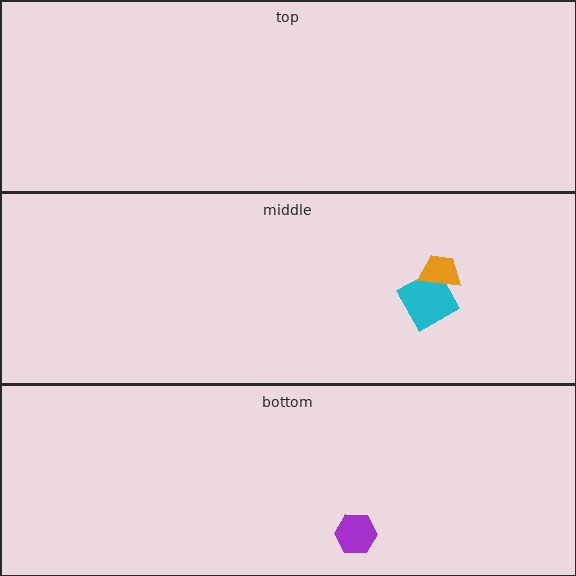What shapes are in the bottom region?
The purple hexagon.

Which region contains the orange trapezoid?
The middle region.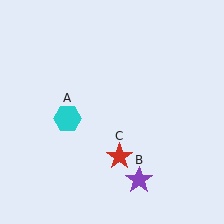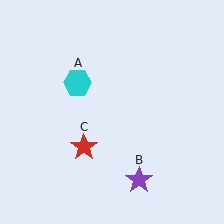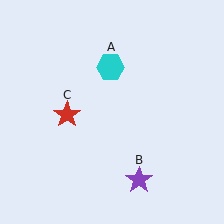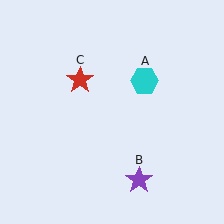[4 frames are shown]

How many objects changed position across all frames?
2 objects changed position: cyan hexagon (object A), red star (object C).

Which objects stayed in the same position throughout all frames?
Purple star (object B) remained stationary.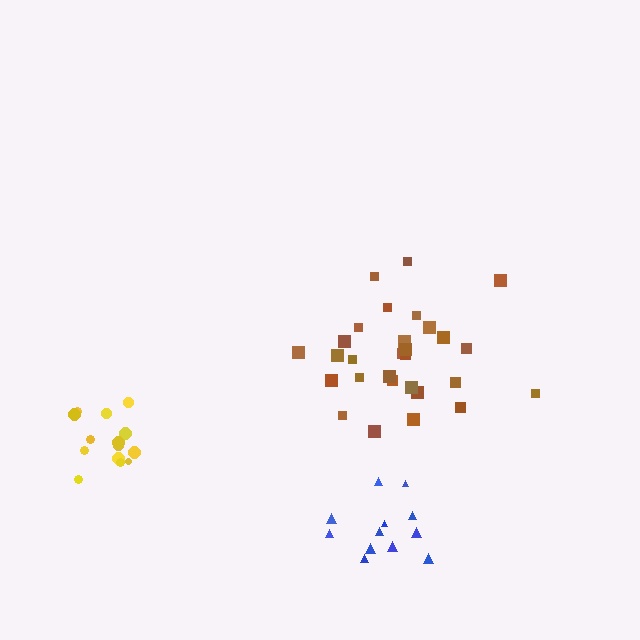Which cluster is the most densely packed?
Yellow.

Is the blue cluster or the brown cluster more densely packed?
Blue.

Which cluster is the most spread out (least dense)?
Brown.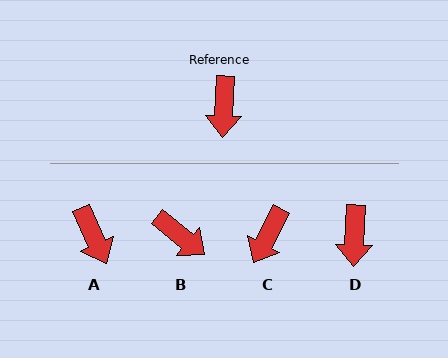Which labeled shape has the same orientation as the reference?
D.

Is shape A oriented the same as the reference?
No, it is off by about 27 degrees.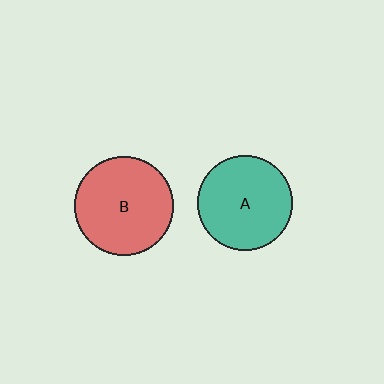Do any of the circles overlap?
No, none of the circles overlap.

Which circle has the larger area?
Circle B (red).